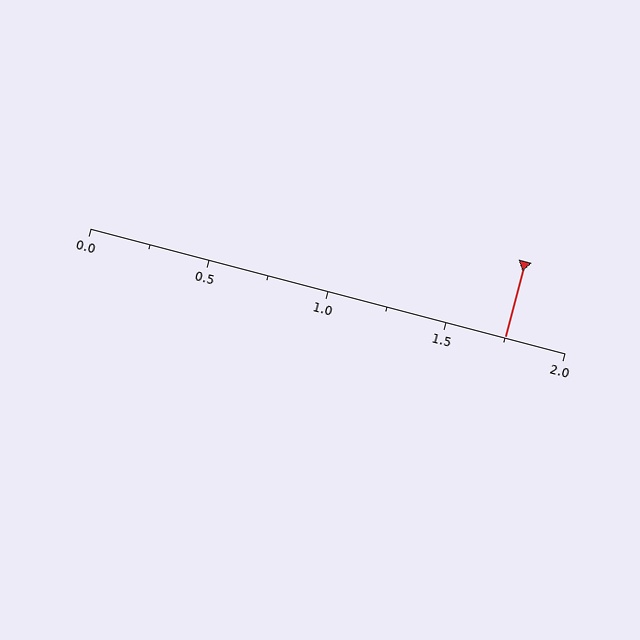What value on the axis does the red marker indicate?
The marker indicates approximately 1.75.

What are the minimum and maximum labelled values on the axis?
The axis runs from 0.0 to 2.0.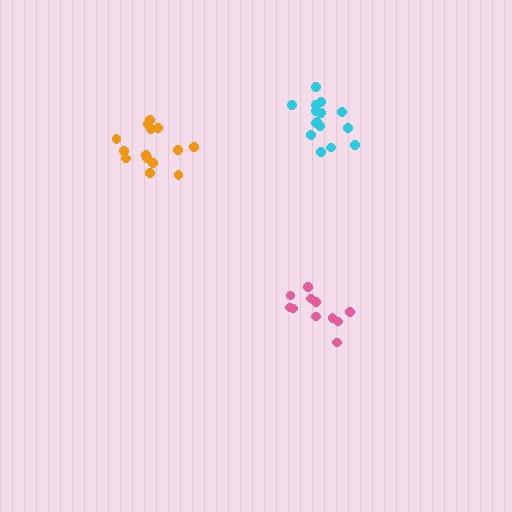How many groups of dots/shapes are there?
There are 3 groups.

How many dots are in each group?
Group 1: 11 dots, Group 2: 15 dots, Group 3: 14 dots (40 total).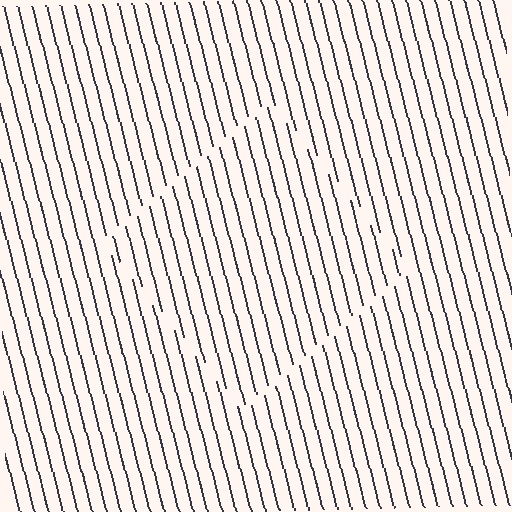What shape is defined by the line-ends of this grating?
An illusory square. The interior of the shape contains the same grating, shifted by half a period — the contour is defined by the phase discontinuity where line-ends from the inner and outer gratings abut.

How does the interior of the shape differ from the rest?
The interior of the shape contains the same grating, shifted by half a period — the contour is defined by the phase discontinuity where line-ends from the inner and outer gratings abut.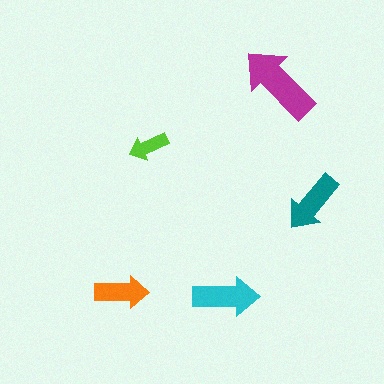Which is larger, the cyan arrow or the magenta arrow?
The magenta one.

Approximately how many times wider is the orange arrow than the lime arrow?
About 1.5 times wider.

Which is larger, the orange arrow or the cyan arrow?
The cyan one.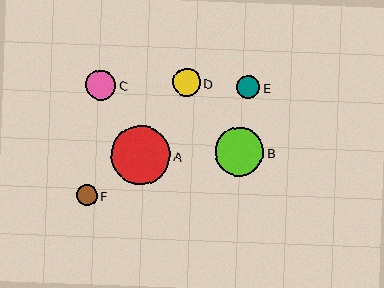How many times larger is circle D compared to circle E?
Circle D is approximately 1.2 times the size of circle E.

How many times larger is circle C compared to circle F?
Circle C is approximately 1.4 times the size of circle F.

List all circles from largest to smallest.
From largest to smallest: A, B, C, D, E, F.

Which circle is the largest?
Circle A is the largest with a size of approximately 59 pixels.